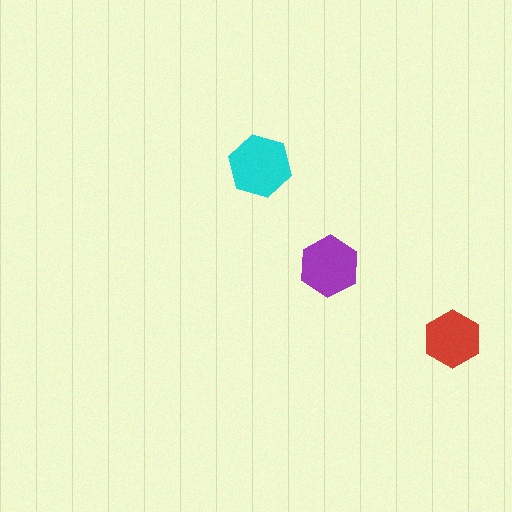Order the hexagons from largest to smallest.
the cyan one, the purple one, the red one.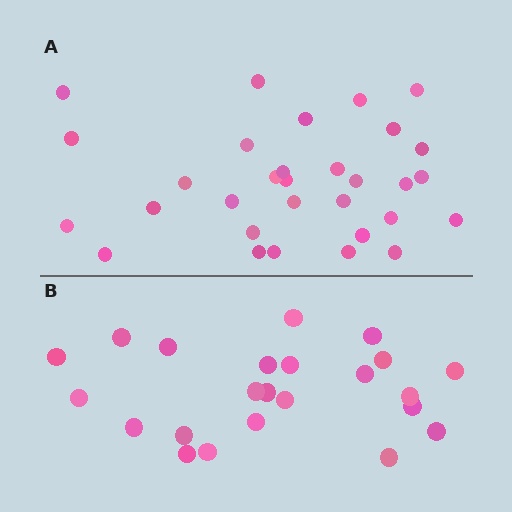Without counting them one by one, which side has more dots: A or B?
Region A (the top region) has more dots.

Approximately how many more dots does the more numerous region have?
Region A has roughly 8 or so more dots than region B.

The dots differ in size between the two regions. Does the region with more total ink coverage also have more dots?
No. Region B has more total ink coverage because its dots are larger, but region A actually contains more individual dots. Total area can be misleading — the number of items is what matters here.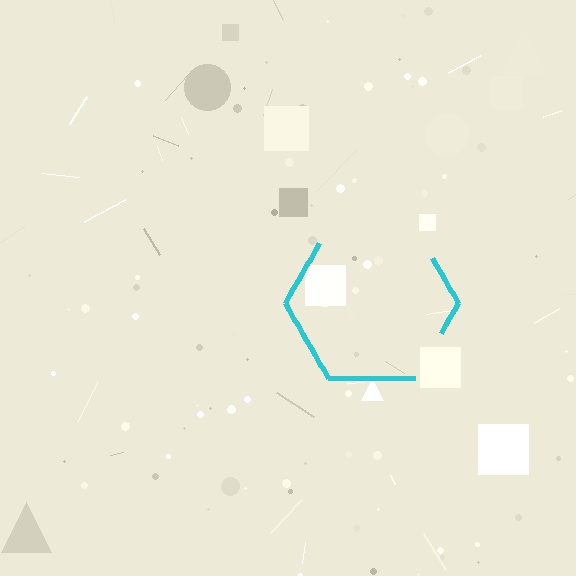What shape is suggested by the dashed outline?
The dashed outline suggests a hexagon.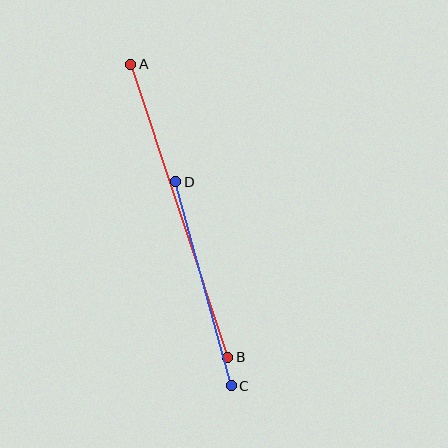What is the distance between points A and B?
The distance is approximately 309 pixels.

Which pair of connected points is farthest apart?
Points A and B are farthest apart.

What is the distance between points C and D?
The distance is approximately 211 pixels.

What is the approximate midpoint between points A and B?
The midpoint is at approximately (179, 211) pixels.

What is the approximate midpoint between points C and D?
The midpoint is at approximately (203, 284) pixels.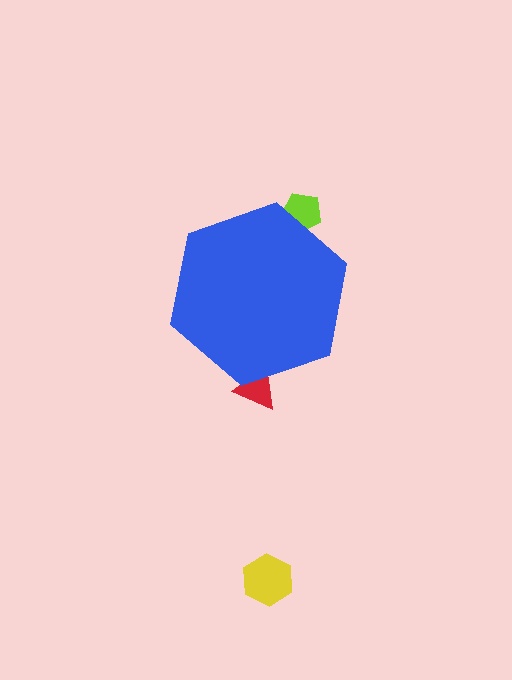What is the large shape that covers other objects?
A blue hexagon.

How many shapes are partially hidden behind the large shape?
2 shapes are partially hidden.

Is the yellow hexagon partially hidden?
No, the yellow hexagon is fully visible.